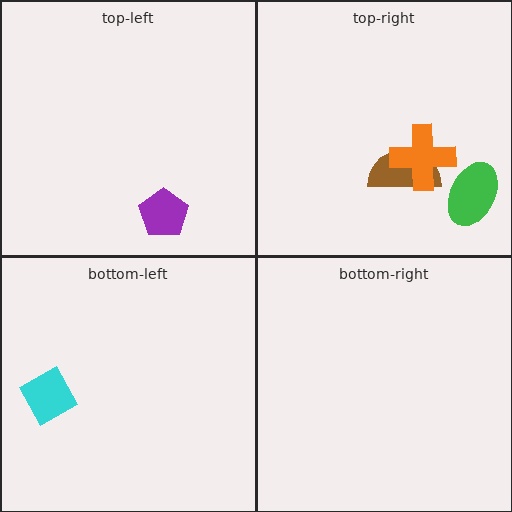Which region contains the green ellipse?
The top-right region.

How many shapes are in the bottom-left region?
1.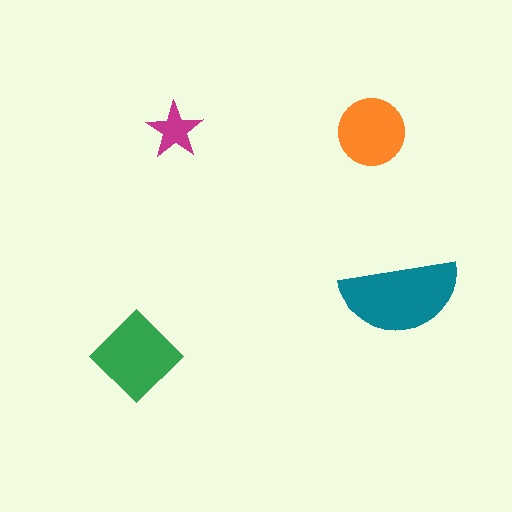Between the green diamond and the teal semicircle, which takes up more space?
The teal semicircle.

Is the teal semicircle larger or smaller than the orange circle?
Larger.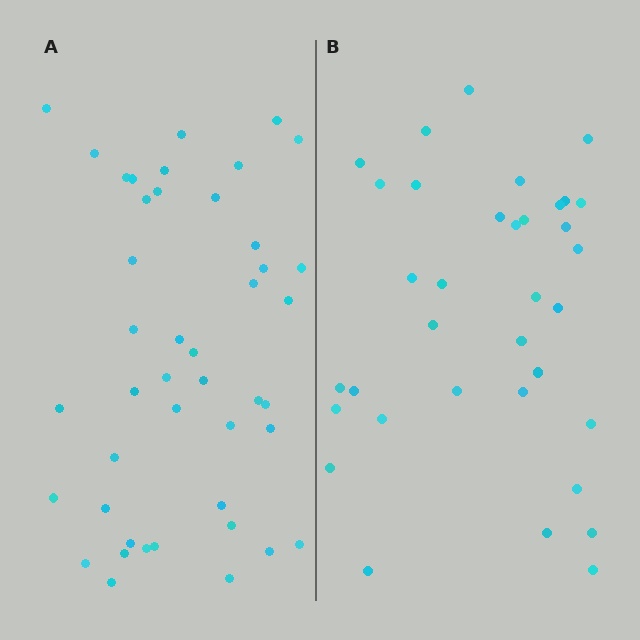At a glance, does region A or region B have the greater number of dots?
Region A (the left region) has more dots.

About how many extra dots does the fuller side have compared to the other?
Region A has roughly 8 or so more dots than region B.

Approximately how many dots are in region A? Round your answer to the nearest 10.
About 40 dots. (The exact count is 44, which rounds to 40.)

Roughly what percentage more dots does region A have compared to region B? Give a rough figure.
About 25% more.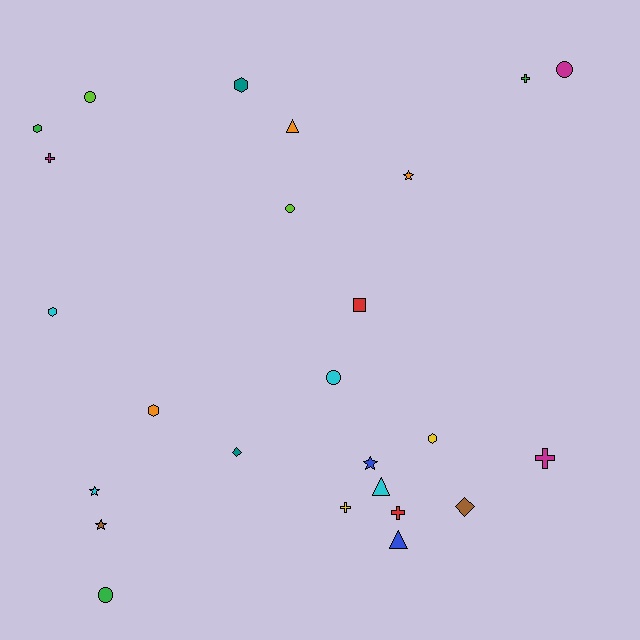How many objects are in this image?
There are 25 objects.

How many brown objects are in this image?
There are 2 brown objects.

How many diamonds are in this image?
There are 2 diamonds.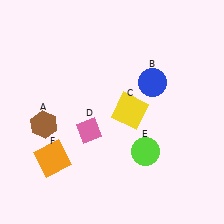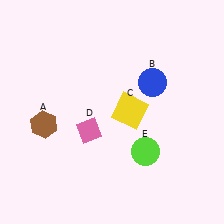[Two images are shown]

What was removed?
The orange square (F) was removed in Image 2.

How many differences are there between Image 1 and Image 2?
There is 1 difference between the two images.